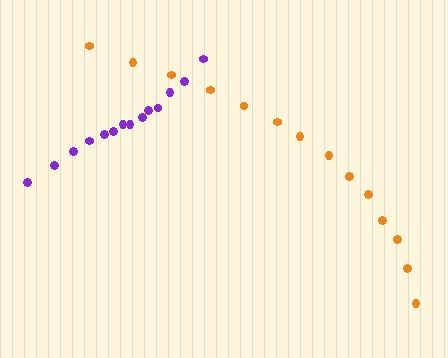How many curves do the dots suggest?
There are 2 distinct paths.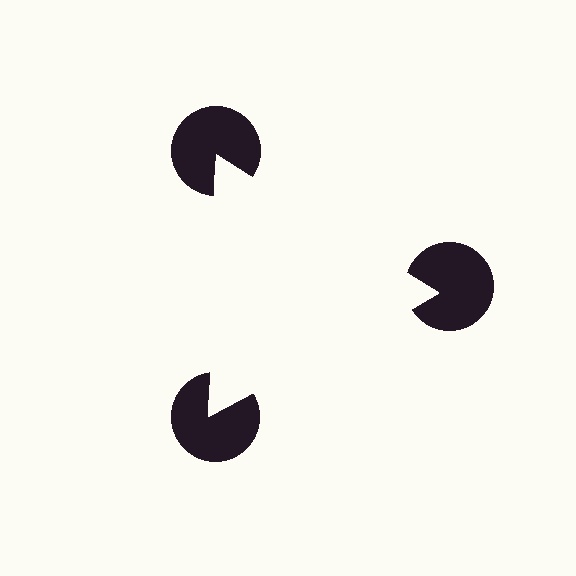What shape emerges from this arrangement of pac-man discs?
An illusory triangle — its edges are inferred from the aligned wedge cuts in the pac-man discs, not physically drawn.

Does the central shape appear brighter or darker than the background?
It typically appears slightly brighter than the background, even though no actual brightness change is drawn.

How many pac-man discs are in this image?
There are 3 — one at each vertex of the illusory triangle.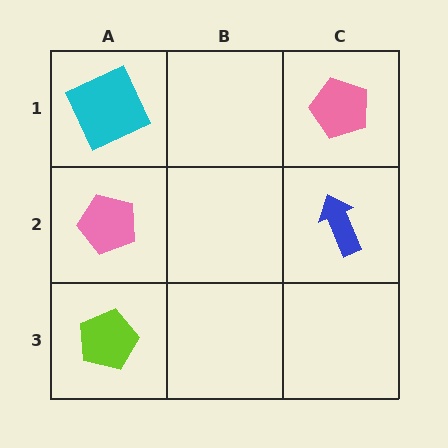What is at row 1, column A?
A cyan square.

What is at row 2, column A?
A pink pentagon.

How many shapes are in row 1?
2 shapes.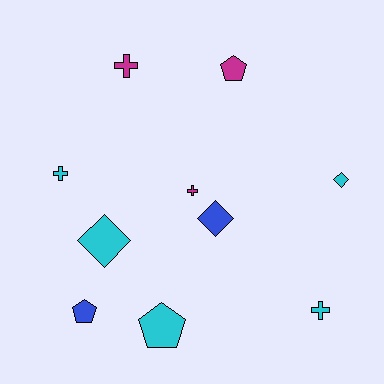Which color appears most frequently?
Cyan, with 5 objects.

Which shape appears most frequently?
Cross, with 4 objects.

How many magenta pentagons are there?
There is 1 magenta pentagon.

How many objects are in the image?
There are 10 objects.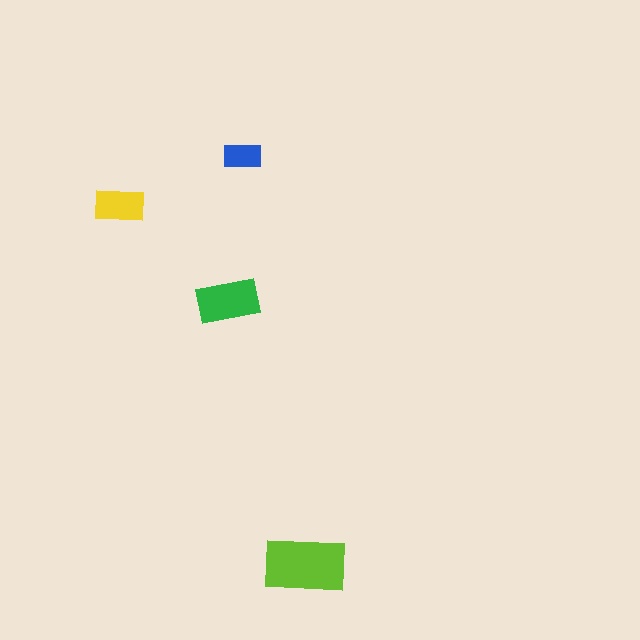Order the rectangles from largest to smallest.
the lime one, the green one, the yellow one, the blue one.